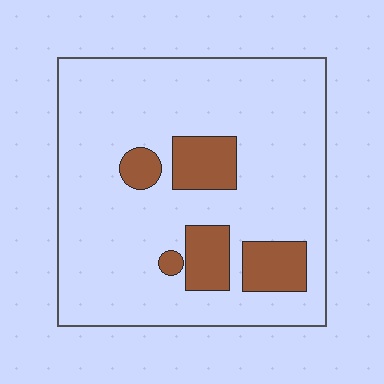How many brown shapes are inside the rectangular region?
5.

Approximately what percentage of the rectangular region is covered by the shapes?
Approximately 15%.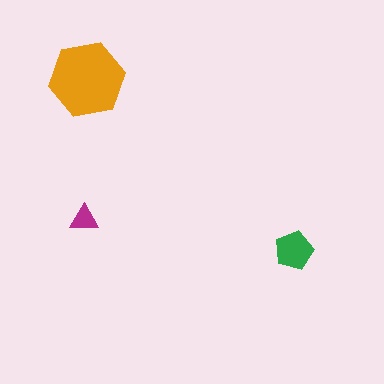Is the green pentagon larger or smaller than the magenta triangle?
Larger.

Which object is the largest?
The orange hexagon.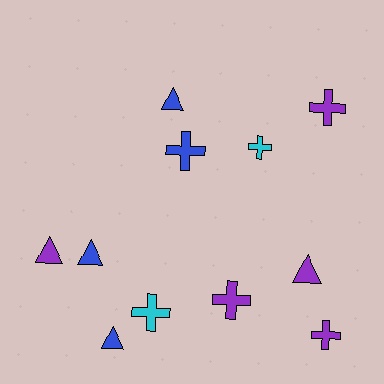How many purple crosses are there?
There are 3 purple crosses.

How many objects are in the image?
There are 11 objects.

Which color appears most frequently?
Purple, with 5 objects.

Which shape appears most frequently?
Cross, with 6 objects.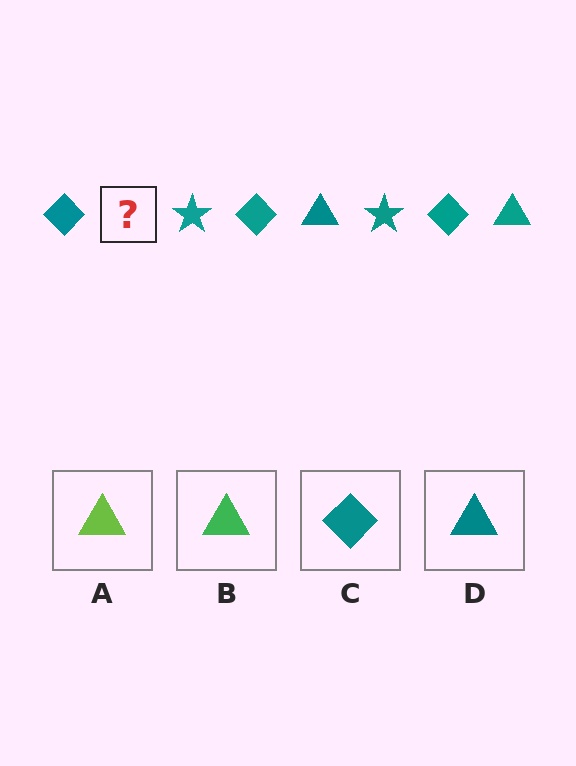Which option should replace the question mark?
Option D.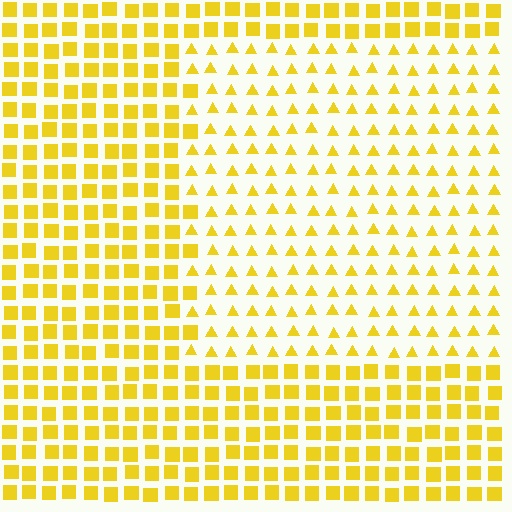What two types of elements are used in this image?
The image uses triangles inside the rectangle region and squares outside it.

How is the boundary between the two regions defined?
The boundary is defined by a change in element shape: triangles inside vs. squares outside. All elements share the same color and spacing.